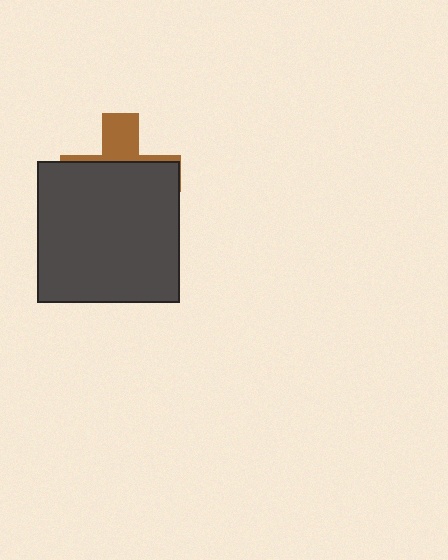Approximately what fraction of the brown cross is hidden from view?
Roughly 69% of the brown cross is hidden behind the dark gray square.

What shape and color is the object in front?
The object in front is a dark gray square.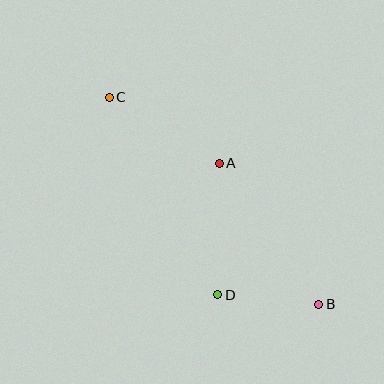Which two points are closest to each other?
Points B and D are closest to each other.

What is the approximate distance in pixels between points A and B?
The distance between A and B is approximately 173 pixels.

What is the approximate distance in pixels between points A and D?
The distance between A and D is approximately 132 pixels.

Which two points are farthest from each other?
Points B and C are farthest from each other.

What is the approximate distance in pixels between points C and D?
The distance between C and D is approximately 225 pixels.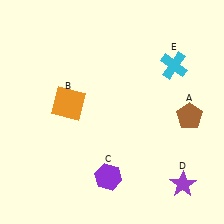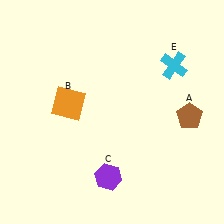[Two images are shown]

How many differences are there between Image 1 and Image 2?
There is 1 difference between the two images.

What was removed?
The purple star (D) was removed in Image 2.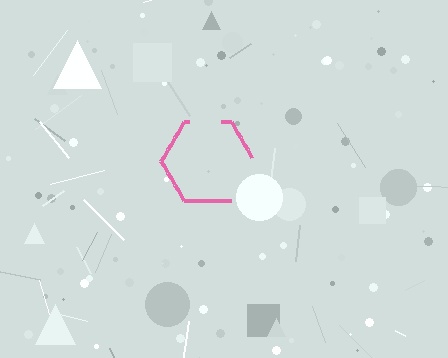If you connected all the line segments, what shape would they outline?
They would outline a hexagon.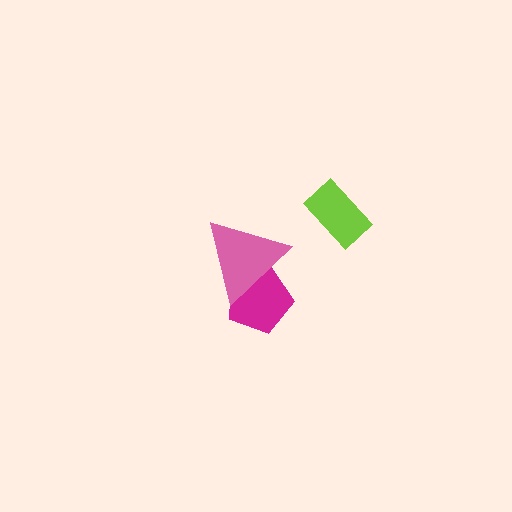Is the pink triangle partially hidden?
No, no other shape covers it.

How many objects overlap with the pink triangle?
1 object overlaps with the pink triangle.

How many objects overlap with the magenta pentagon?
1 object overlaps with the magenta pentagon.